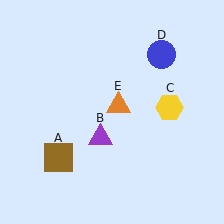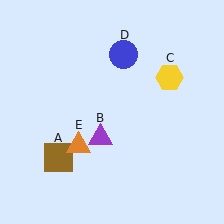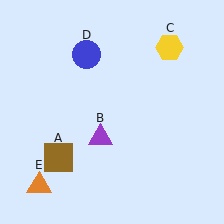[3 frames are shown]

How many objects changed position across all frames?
3 objects changed position: yellow hexagon (object C), blue circle (object D), orange triangle (object E).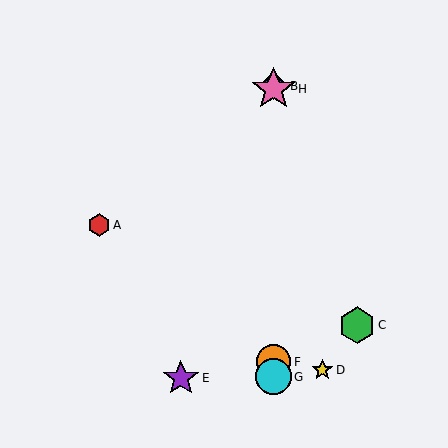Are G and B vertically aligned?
Yes, both are at x≈274.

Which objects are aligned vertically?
Objects B, F, G, H are aligned vertically.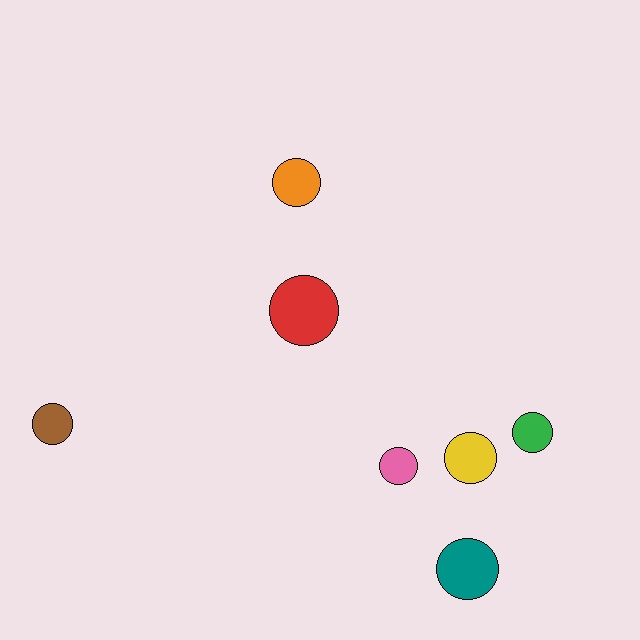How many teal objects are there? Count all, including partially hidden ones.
There is 1 teal object.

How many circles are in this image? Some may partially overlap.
There are 7 circles.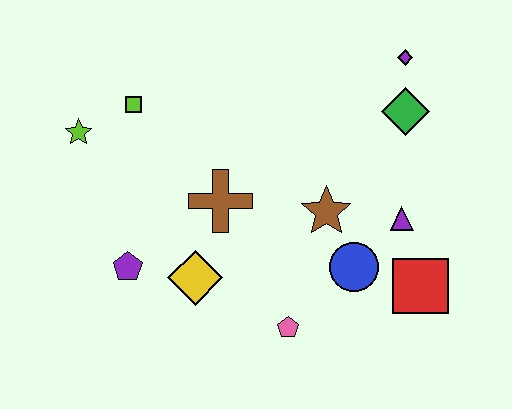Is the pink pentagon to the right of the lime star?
Yes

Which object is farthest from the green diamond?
The lime star is farthest from the green diamond.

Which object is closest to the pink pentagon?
The blue circle is closest to the pink pentagon.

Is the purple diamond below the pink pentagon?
No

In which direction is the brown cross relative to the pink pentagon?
The brown cross is above the pink pentagon.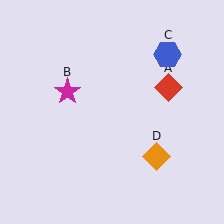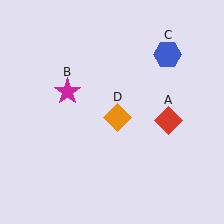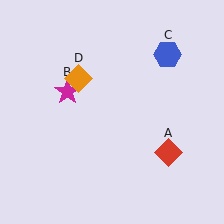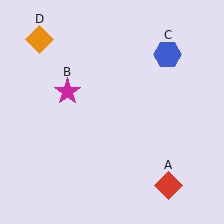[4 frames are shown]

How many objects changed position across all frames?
2 objects changed position: red diamond (object A), orange diamond (object D).